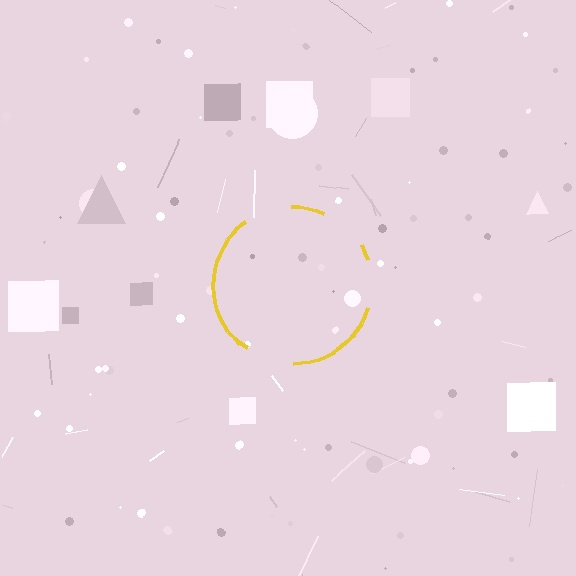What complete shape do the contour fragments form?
The contour fragments form a circle.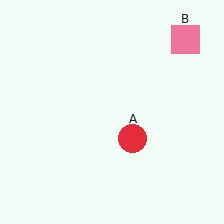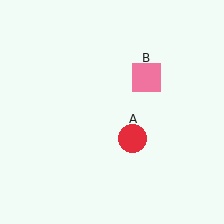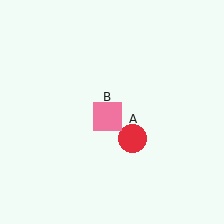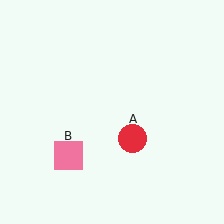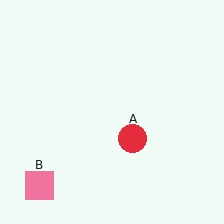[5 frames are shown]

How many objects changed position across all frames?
1 object changed position: pink square (object B).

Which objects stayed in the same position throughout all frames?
Red circle (object A) remained stationary.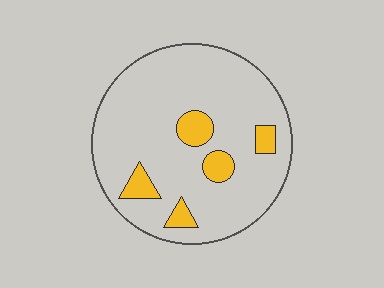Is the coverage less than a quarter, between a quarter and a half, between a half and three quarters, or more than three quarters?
Less than a quarter.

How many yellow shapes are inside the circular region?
5.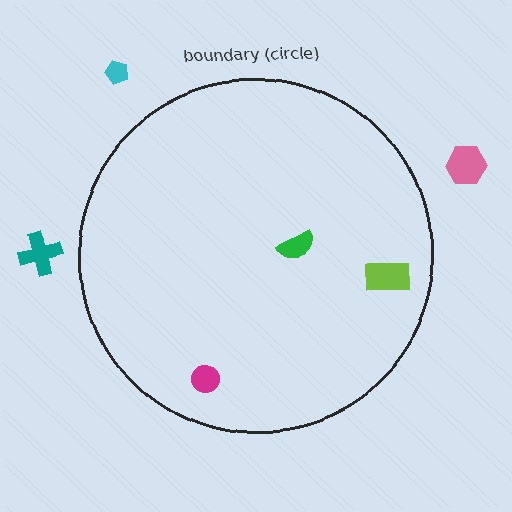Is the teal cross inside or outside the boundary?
Outside.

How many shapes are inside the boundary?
3 inside, 3 outside.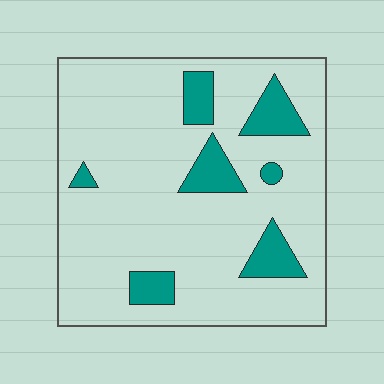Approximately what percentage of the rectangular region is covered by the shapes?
Approximately 15%.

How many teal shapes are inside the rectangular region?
7.